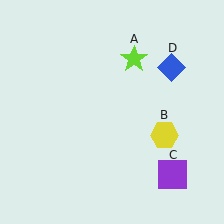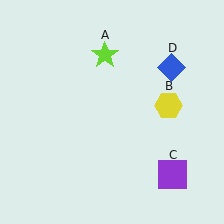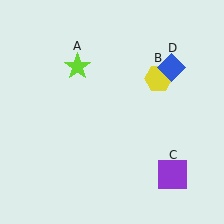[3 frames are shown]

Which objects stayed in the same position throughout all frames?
Purple square (object C) and blue diamond (object D) remained stationary.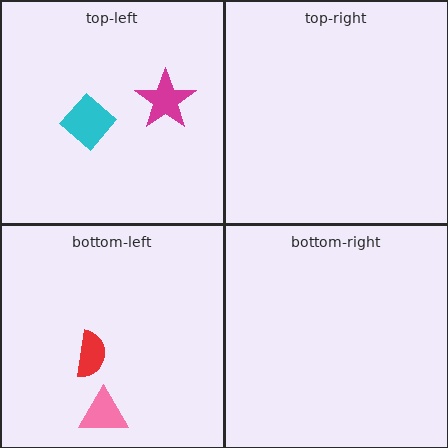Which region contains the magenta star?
The top-left region.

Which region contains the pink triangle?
The bottom-left region.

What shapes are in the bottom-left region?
The red semicircle, the pink triangle.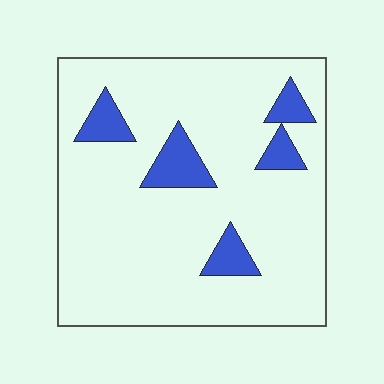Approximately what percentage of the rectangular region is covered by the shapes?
Approximately 10%.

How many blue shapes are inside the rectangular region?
5.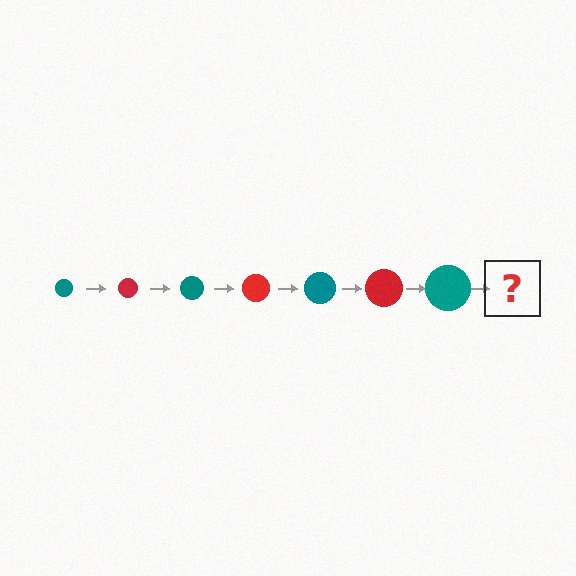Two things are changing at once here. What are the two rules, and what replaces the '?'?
The two rules are that the circle grows larger each step and the color cycles through teal and red. The '?' should be a red circle, larger than the previous one.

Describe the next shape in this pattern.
It should be a red circle, larger than the previous one.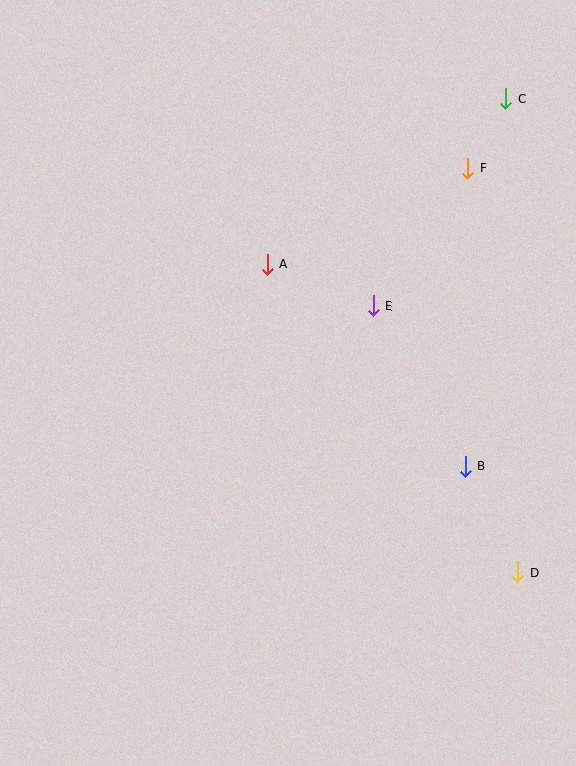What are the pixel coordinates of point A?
Point A is at (267, 264).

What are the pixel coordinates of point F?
Point F is at (468, 168).